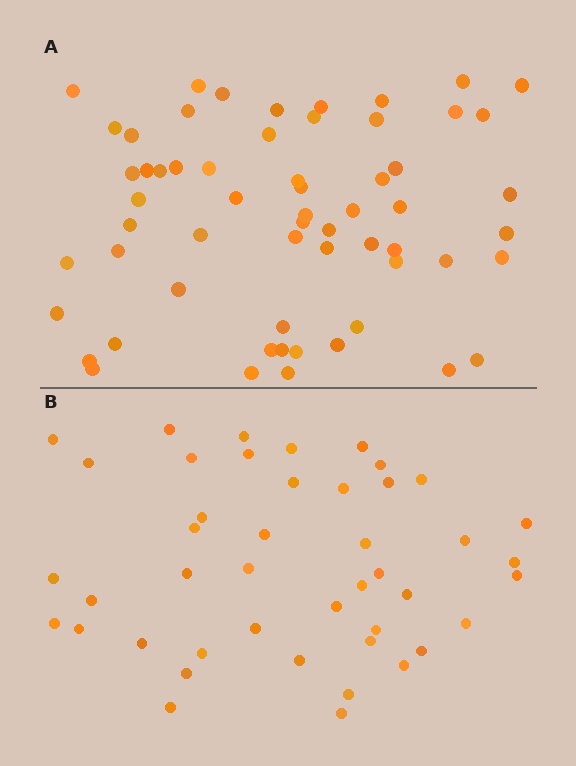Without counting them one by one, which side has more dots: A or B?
Region A (the top region) has more dots.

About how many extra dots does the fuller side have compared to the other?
Region A has approximately 15 more dots than region B.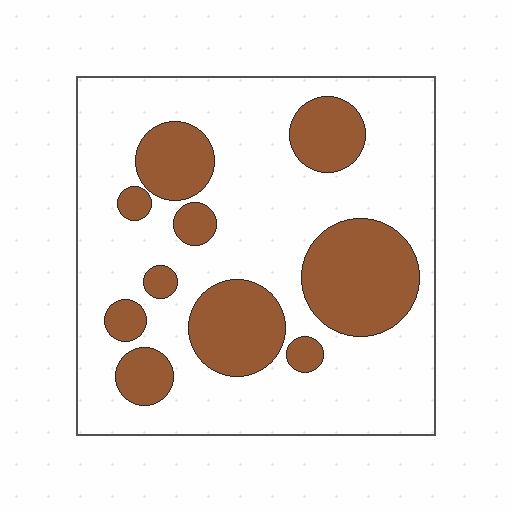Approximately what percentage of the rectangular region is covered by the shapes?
Approximately 30%.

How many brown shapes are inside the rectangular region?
10.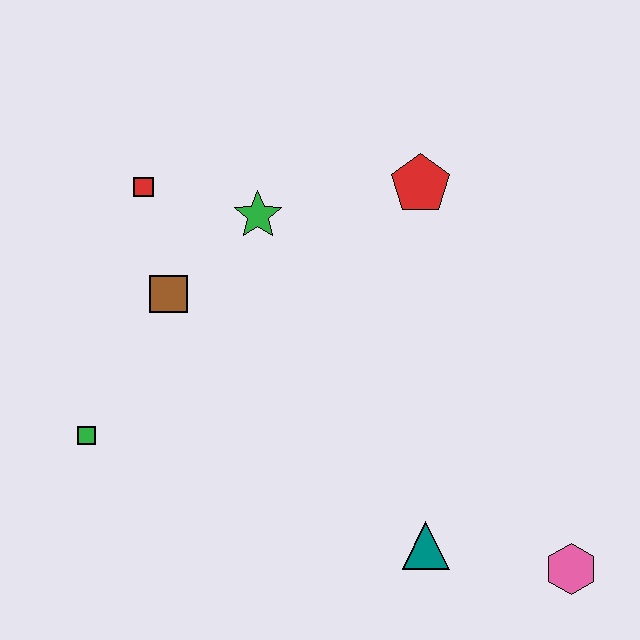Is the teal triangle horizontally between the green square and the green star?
No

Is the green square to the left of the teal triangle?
Yes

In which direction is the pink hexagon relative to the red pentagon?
The pink hexagon is below the red pentagon.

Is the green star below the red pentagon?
Yes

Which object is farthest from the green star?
The pink hexagon is farthest from the green star.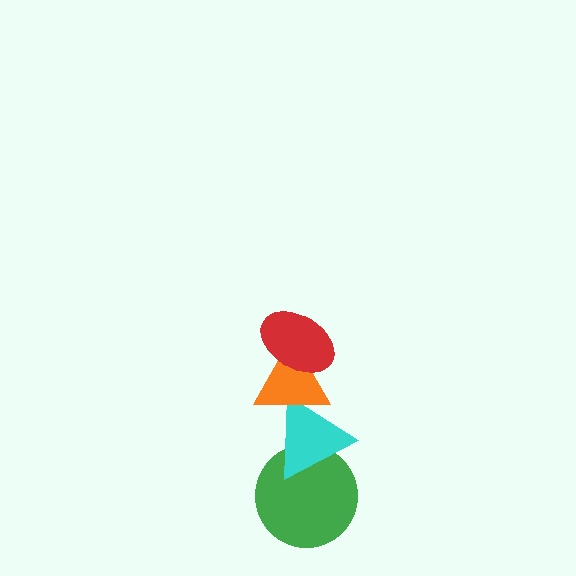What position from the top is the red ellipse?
The red ellipse is 1st from the top.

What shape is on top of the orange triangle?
The red ellipse is on top of the orange triangle.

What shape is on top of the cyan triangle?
The orange triangle is on top of the cyan triangle.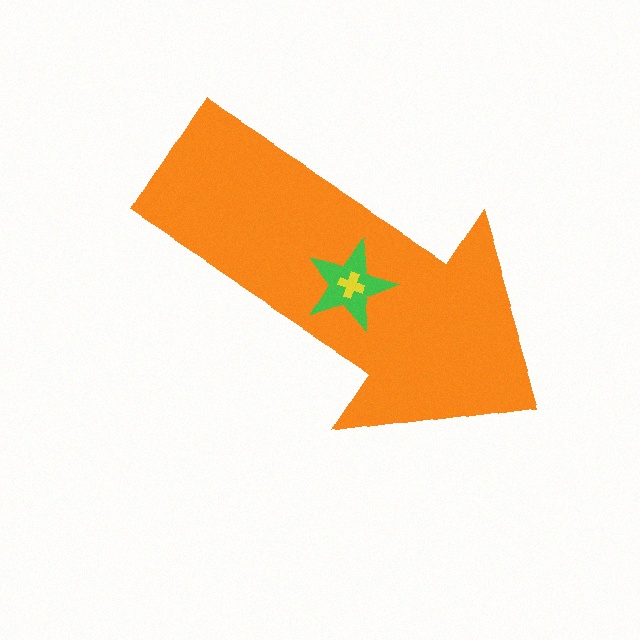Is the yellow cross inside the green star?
Yes.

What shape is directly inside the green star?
The yellow cross.